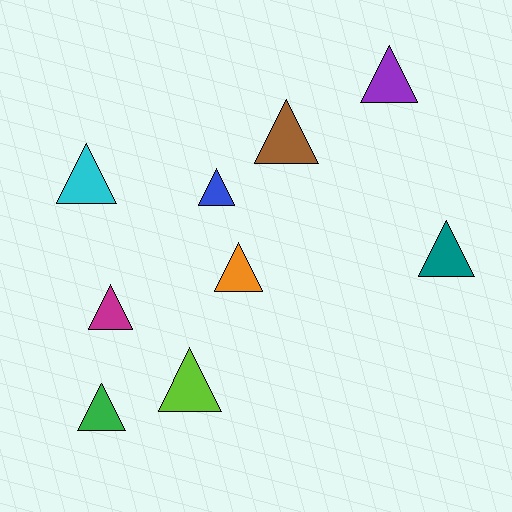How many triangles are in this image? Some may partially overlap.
There are 9 triangles.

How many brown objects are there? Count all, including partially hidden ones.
There is 1 brown object.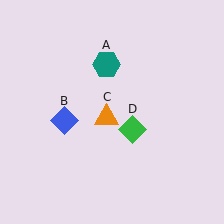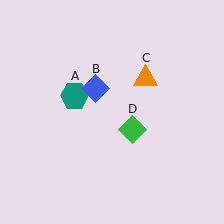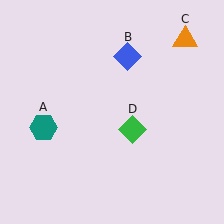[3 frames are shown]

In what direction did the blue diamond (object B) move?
The blue diamond (object B) moved up and to the right.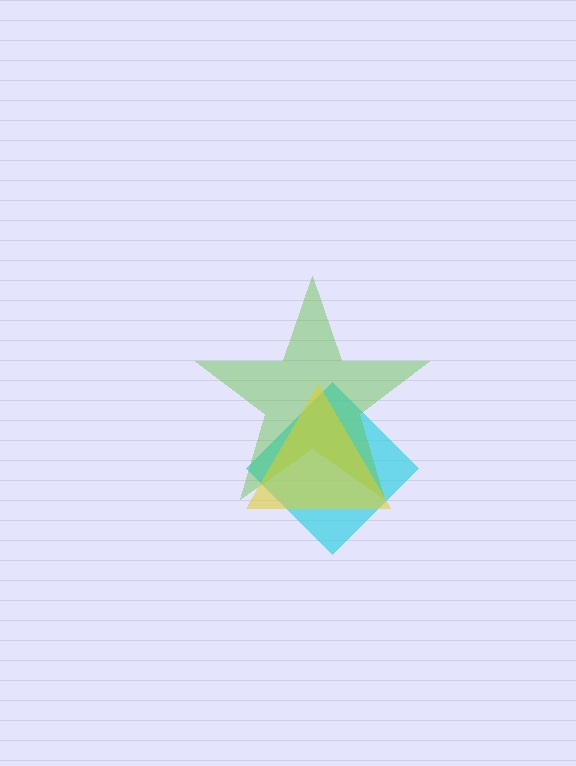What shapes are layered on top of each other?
The layered shapes are: a cyan diamond, a lime star, a yellow triangle.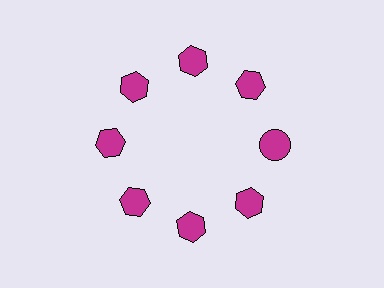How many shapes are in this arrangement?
There are 8 shapes arranged in a ring pattern.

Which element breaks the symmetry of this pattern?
The magenta circle at roughly the 3 o'clock position breaks the symmetry. All other shapes are magenta hexagons.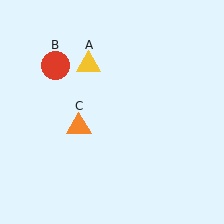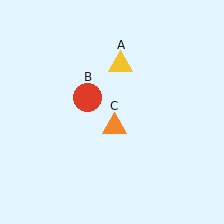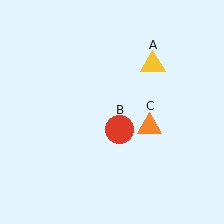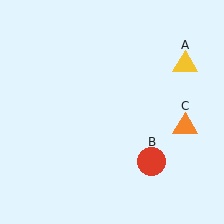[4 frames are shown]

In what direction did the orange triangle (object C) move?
The orange triangle (object C) moved right.